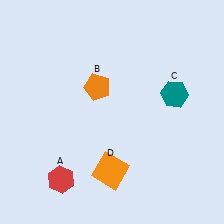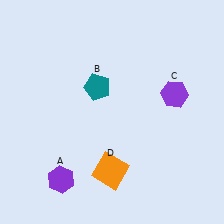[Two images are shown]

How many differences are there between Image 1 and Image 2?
There are 3 differences between the two images.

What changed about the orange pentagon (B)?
In Image 1, B is orange. In Image 2, it changed to teal.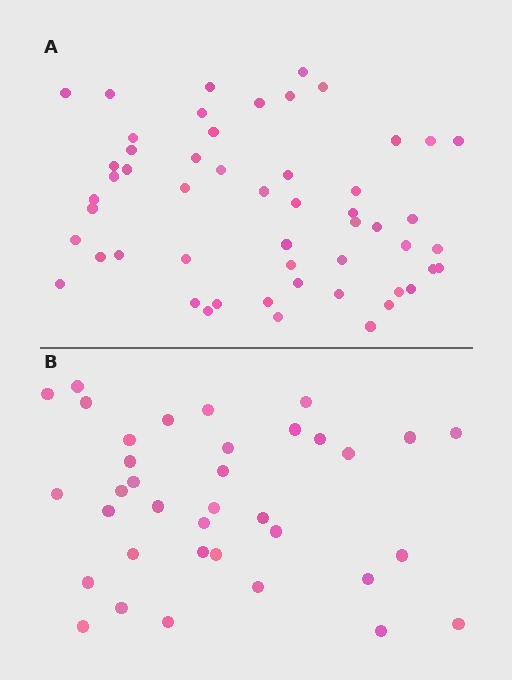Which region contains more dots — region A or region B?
Region A (the top region) has more dots.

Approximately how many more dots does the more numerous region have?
Region A has approximately 15 more dots than region B.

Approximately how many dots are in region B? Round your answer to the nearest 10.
About 40 dots. (The exact count is 36, which rounds to 40.)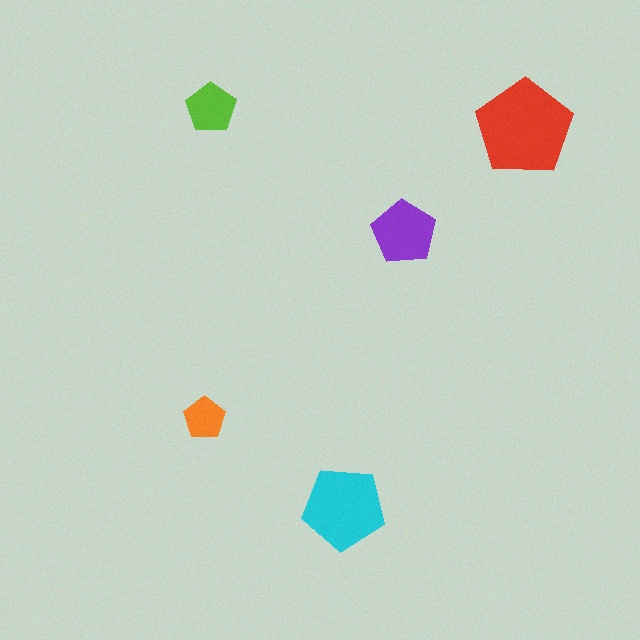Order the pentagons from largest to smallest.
the red one, the cyan one, the purple one, the lime one, the orange one.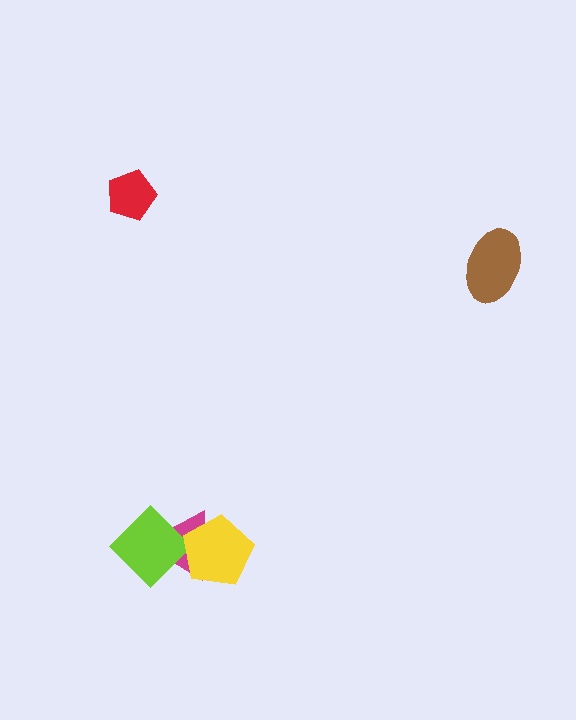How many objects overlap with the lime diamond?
2 objects overlap with the lime diamond.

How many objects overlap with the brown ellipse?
0 objects overlap with the brown ellipse.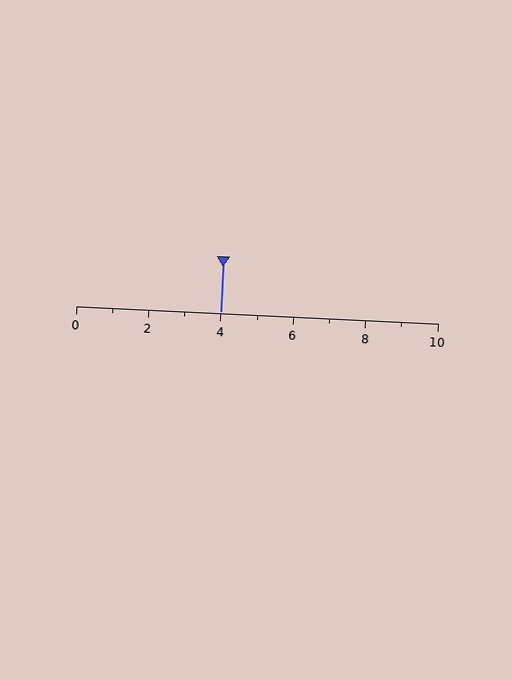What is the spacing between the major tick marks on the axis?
The major ticks are spaced 2 apart.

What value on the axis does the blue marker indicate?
The marker indicates approximately 4.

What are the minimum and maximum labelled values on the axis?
The axis runs from 0 to 10.